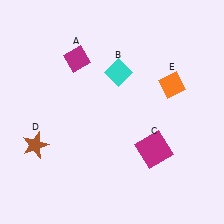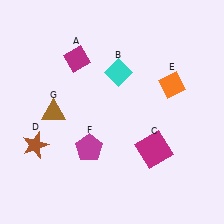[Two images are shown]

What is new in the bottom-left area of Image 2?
A magenta pentagon (F) was added in the bottom-left area of Image 2.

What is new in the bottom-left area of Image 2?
A brown triangle (G) was added in the bottom-left area of Image 2.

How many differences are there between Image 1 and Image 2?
There are 2 differences between the two images.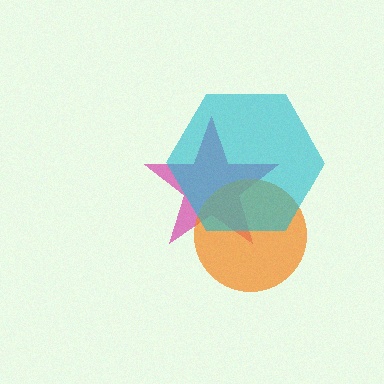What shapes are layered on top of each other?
The layered shapes are: a magenta star, an orange circle, a cyan hexagon.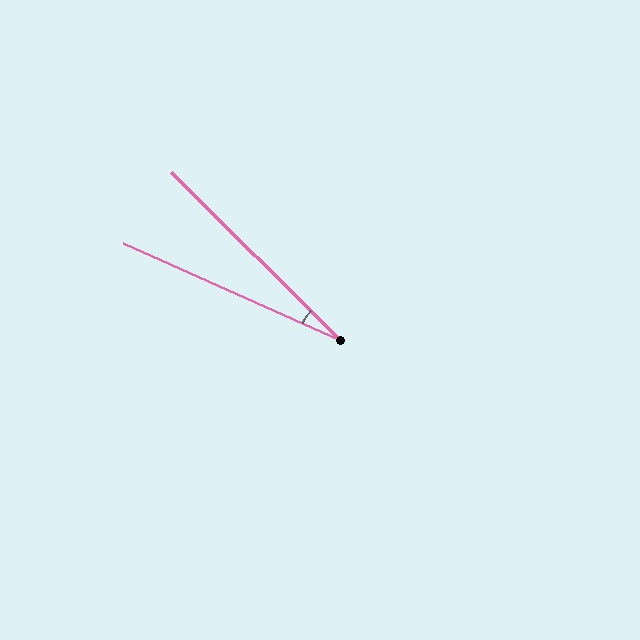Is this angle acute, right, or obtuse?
It is acute.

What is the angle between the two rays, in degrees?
Approximately 21 degrees.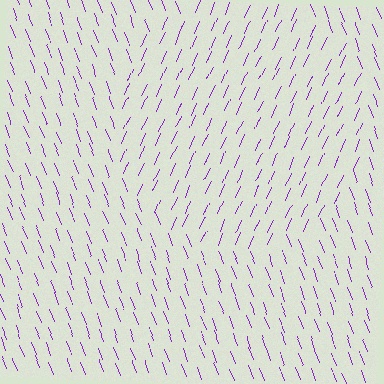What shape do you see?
I see a circle.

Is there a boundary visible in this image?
Yes, there is a texture boundary formed by a change in line orientation.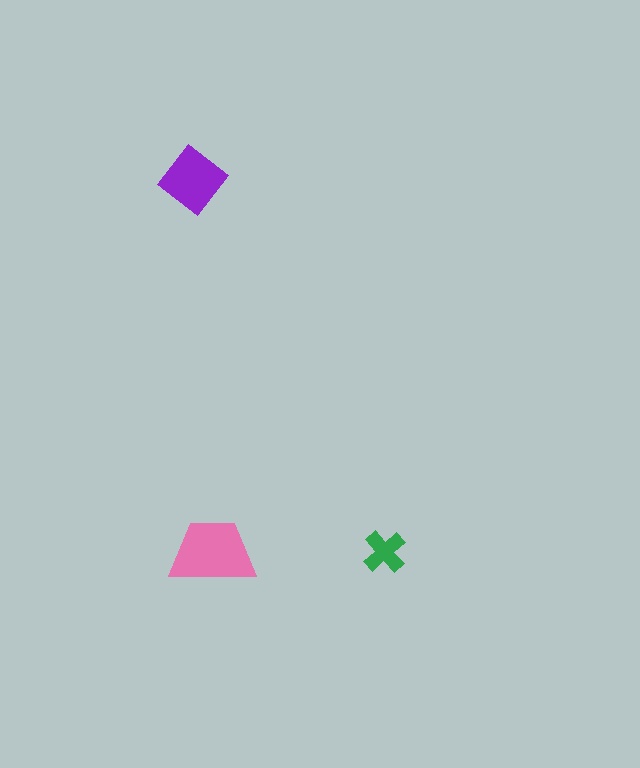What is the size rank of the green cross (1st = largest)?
3rd.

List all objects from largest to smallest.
The pink trapezoid, the purple diamond, the green cross.